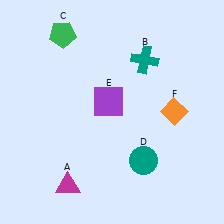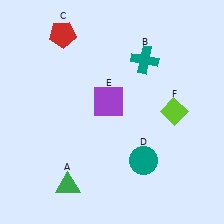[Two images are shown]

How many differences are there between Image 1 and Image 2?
There are 3 differences between the two images.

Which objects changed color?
A changed from magenta to green. C changed from green to red. F changed from orange to lime.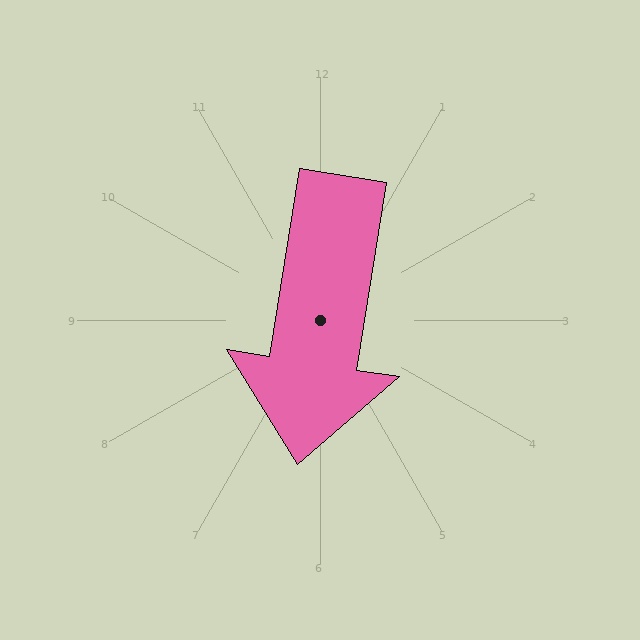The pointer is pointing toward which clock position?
Roughly 6 o'clock.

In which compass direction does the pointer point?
South.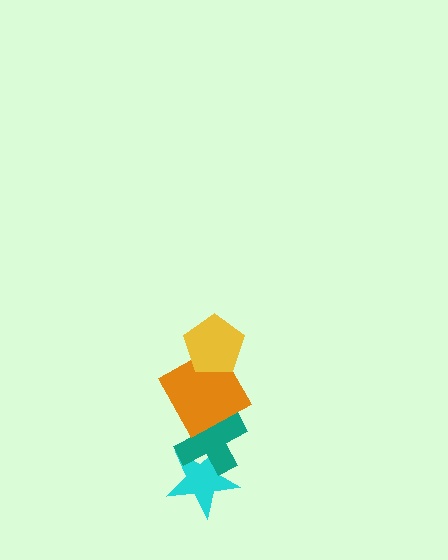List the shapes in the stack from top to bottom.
From top to bottom: the yellow pentagon, the orange square, the teal cross, the cyan star.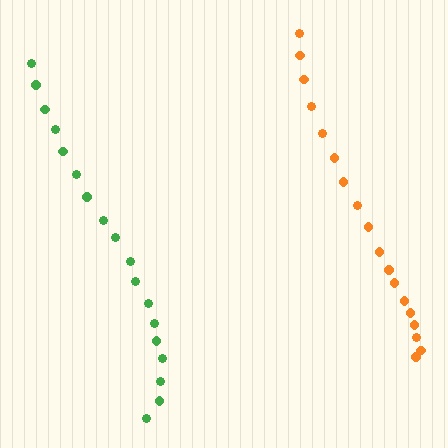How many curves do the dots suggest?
There are 2 distinct paths.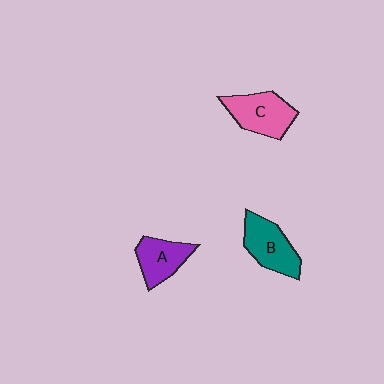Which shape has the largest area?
Shape C (pink).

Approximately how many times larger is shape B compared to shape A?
Approximately 1.2 times.